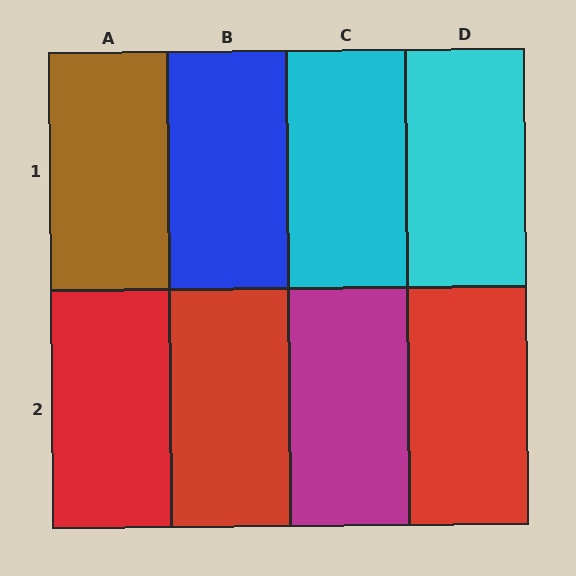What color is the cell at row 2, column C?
Magenta.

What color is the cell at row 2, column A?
Red.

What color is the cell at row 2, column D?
Red.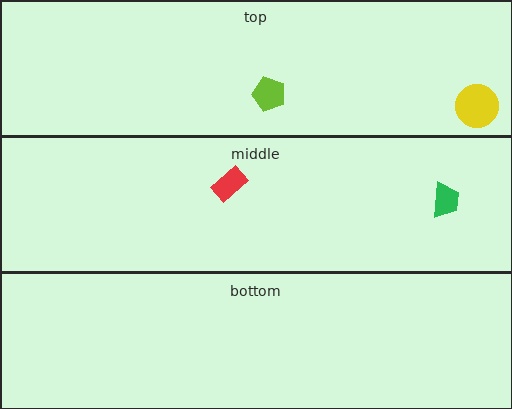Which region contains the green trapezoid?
The middle region.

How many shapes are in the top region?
2.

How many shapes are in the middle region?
2.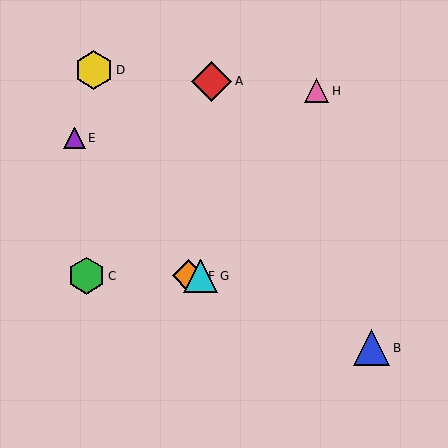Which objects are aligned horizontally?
Objects C, F, G are aligned horizontally.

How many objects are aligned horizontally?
3 objects (C, F, G) are aligned horizontally.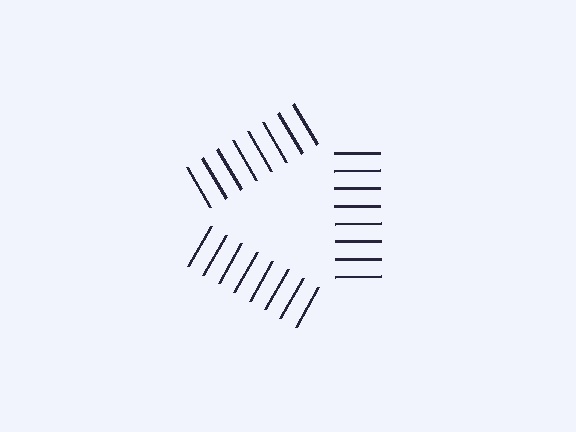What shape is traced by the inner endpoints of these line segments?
An illusory triangle — the line segments terminate on its edges but no continuous stroke is drawn.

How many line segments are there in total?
24 — 8 along each of the 3 edges.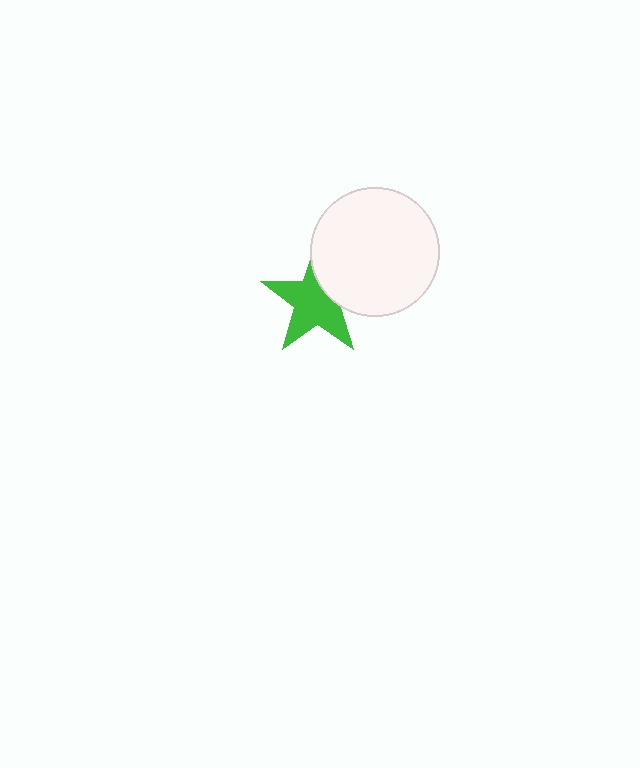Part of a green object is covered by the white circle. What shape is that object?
It is a star.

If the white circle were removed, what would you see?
You would see the complete green star.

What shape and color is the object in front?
The object in front is a white circle.